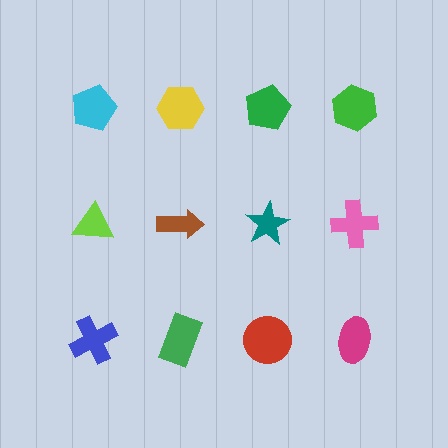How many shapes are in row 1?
4 shapes.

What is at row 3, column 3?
A red circle.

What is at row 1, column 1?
A cyan pentagon.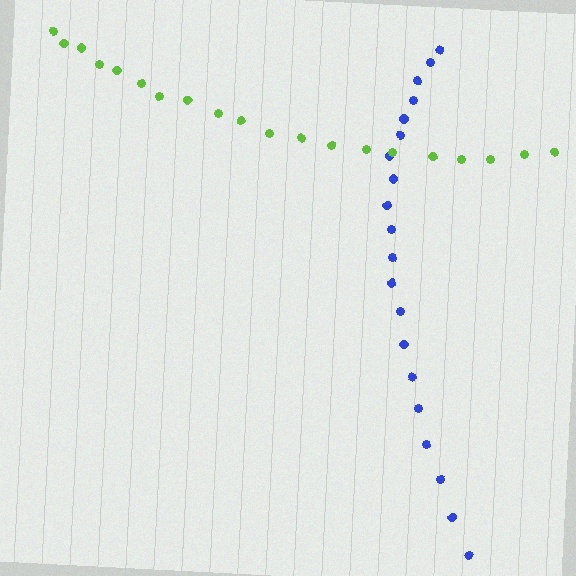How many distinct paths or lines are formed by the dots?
There are 2 distinct paths.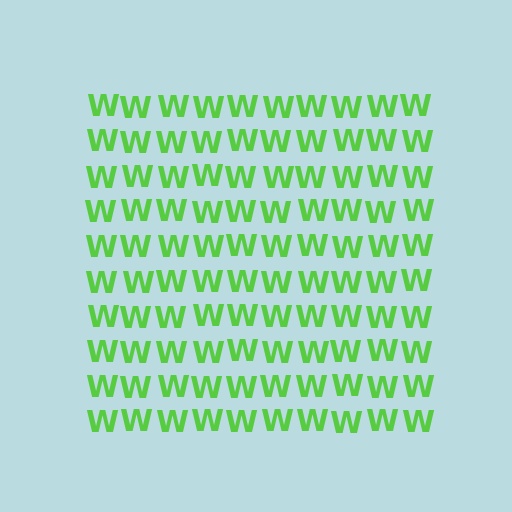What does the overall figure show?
The overall figure shows a square.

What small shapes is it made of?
It is made of small letter W's.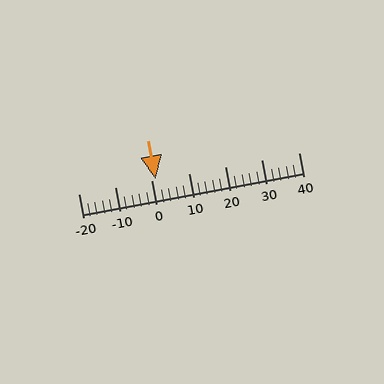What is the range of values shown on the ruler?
The ruler shows values from -20 to 40.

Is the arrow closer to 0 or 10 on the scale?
The arrow is closer to 0.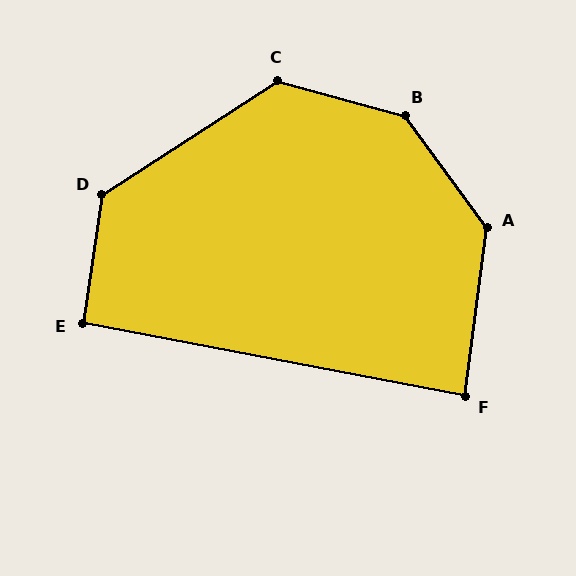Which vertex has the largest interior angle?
B, at approximately 142 degrees.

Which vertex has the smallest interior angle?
F, at approximately 86 degrees.